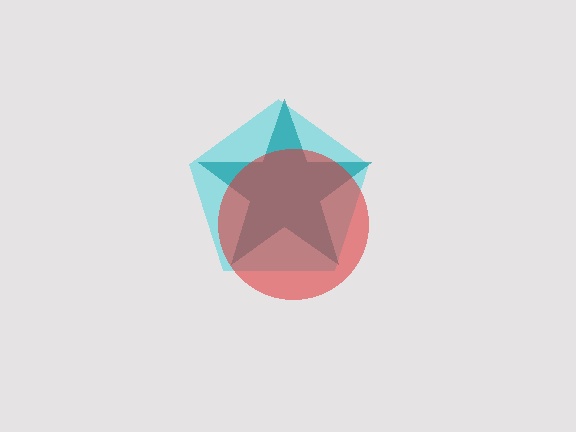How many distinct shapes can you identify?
There are 3 distinct shapes: a cyan pentagon, a teal star, a red circle.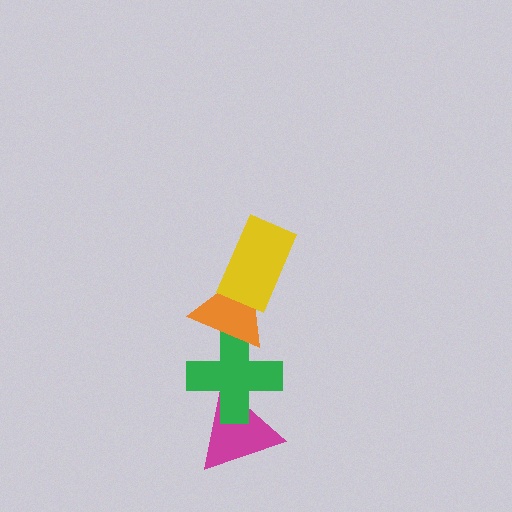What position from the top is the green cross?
The green cross is 3rd from the top.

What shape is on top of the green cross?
The orange triangle is on top of the green cross.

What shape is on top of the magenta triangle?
The green cross is on top of the magenta triangle.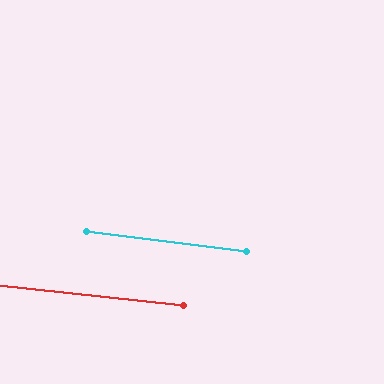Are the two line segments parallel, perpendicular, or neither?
Parallel — their directions differ by only 1.0°.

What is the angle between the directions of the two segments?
Approximately 1 degree.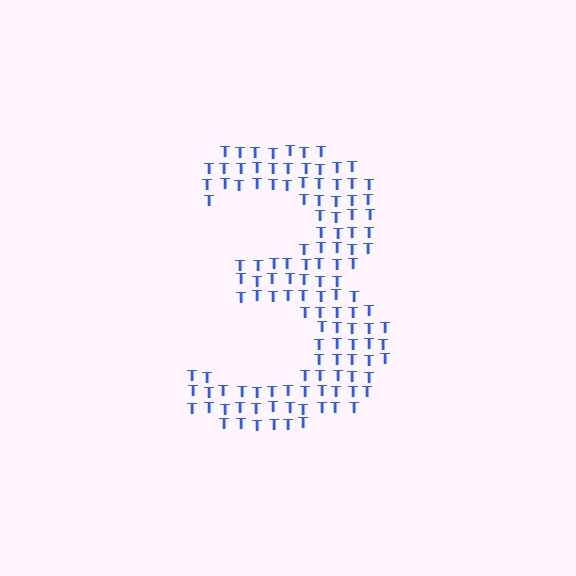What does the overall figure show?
The overall figure shows the digit 3.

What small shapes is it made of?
It is made of small letter T's.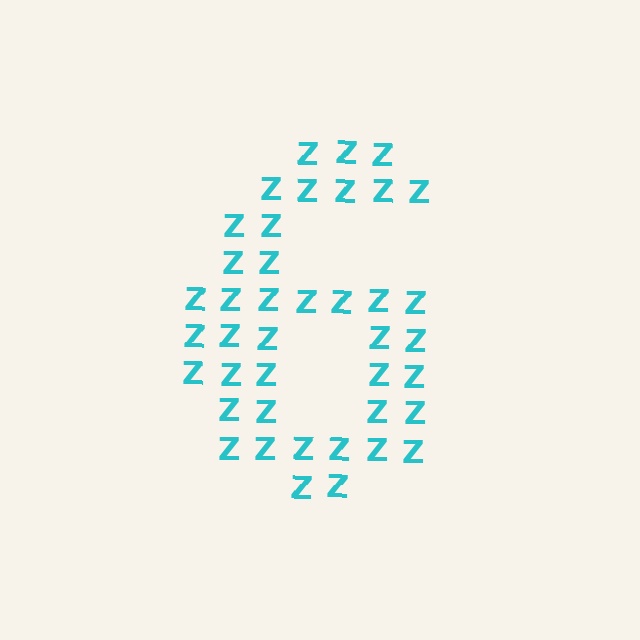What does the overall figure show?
The overall figure shows the digit 6.